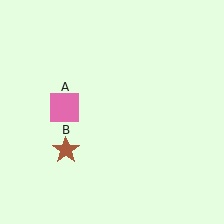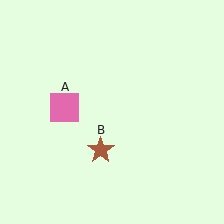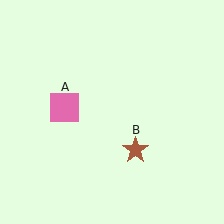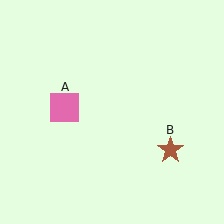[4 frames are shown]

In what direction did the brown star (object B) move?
The brown star (object B) moved right.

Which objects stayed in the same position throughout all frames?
Pink square (object A) remained stationary.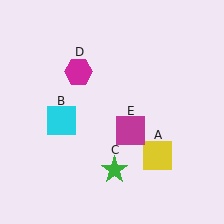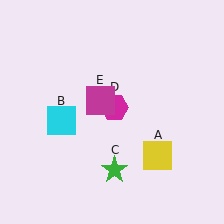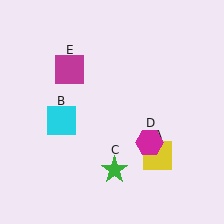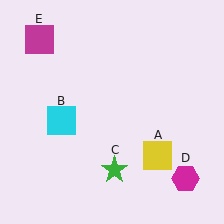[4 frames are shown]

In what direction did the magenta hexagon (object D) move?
The magenta hexagon (object D) moved down and to the right.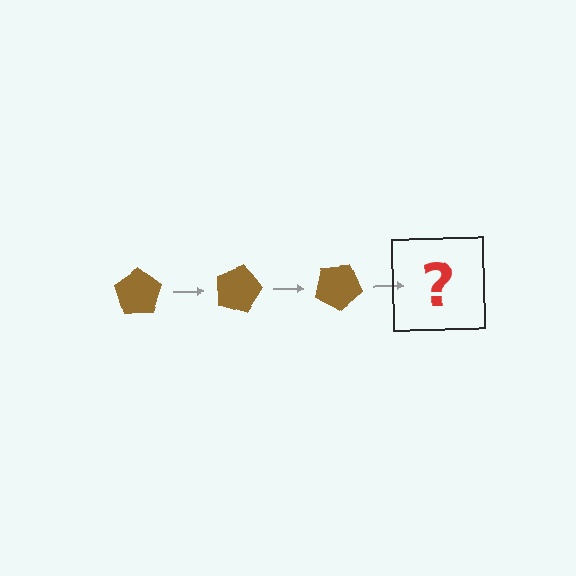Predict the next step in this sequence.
The next step is a brown pentagon rotated 45 degrees.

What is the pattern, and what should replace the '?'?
The pattern is that the pentagon rotates 15 degrees each step. The '?' should be a brown pentagon rotated 45 degrees.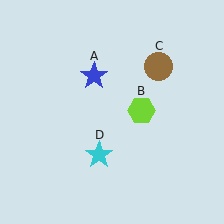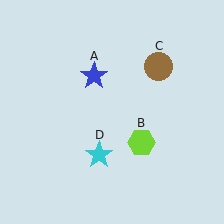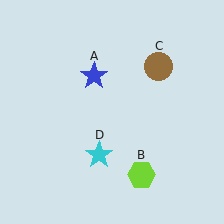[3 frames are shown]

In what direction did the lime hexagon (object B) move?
The lime hexagon (object B) moved down.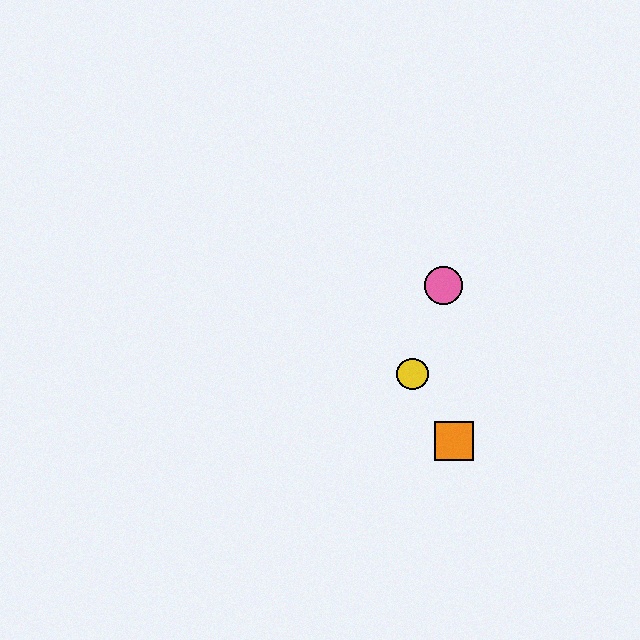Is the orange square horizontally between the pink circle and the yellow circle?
No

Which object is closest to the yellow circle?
The orange square is closest to the yellow circle.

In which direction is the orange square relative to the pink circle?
The orange square is below the pink circle.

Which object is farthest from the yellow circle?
The pink circle is farthest from the yellow circle.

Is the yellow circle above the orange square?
Yes